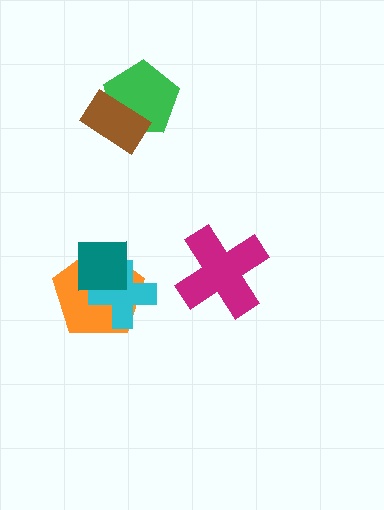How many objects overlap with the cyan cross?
2 objects overlap with the cyan cross.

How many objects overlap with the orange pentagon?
2 objects overlap with the orange pentagon.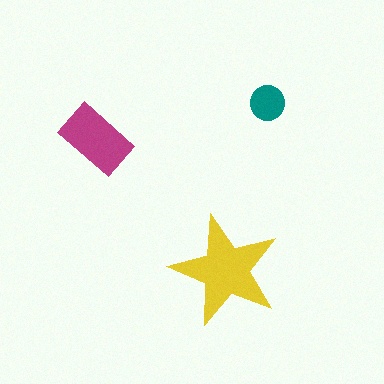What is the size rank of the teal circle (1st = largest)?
3rd.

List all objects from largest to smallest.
The yellow star, the magenta rectangle, the teal circle.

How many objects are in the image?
There are 3 objects in the image.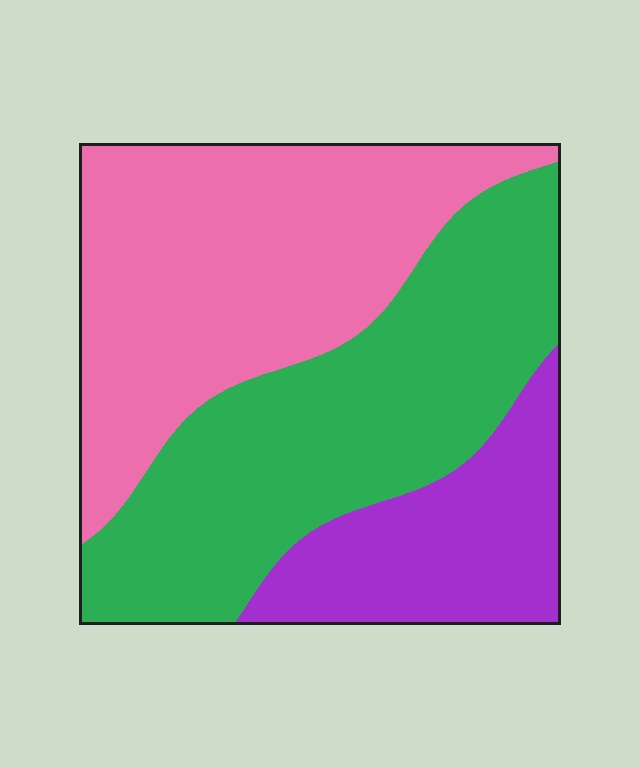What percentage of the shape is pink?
Pink covers 40% of the shape.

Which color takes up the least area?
Purple, at roughly 20%.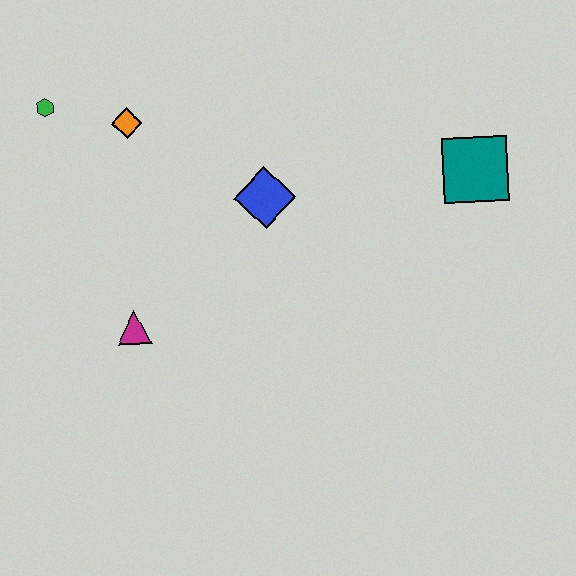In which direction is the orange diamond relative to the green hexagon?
The orange diamond is to the right of the green hexagon.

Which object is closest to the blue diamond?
The orange diamond is closest to the blue diamond.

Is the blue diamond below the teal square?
Yes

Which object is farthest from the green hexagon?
The teal square is farthest from the green hexagon.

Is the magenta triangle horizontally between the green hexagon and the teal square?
Yes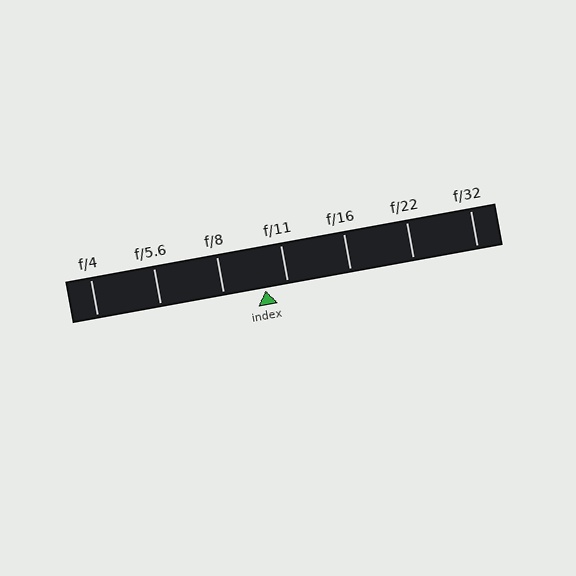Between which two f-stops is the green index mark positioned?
The index mark is between f/8 and f/11.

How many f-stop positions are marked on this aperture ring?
There are 7 f-stop positions marked.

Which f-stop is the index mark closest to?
The index mark is closest to f/11.